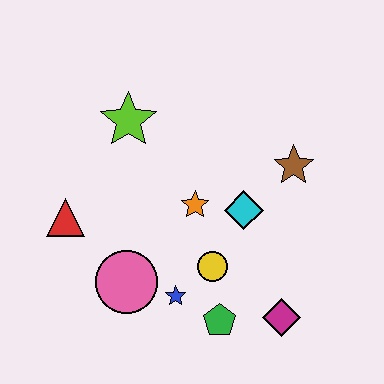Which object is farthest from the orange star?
The magenta diamond is farthest from the orange star.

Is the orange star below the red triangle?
No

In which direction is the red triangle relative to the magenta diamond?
The red triangle is to the left of the magenta diamond.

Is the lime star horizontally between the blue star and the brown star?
No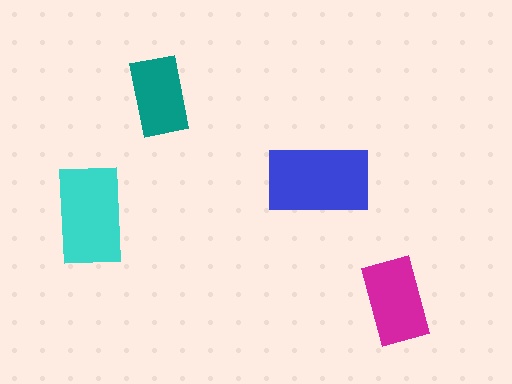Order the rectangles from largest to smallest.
the blue one, the cyan one, the magenta one, the teal one.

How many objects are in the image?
There are 4 objects in the image.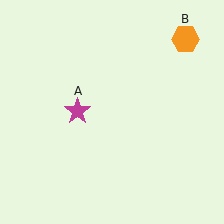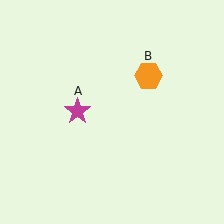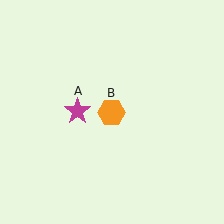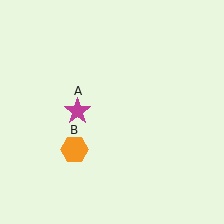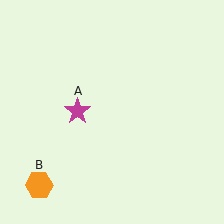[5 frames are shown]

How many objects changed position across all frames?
1 object changed position: orange hexagon (object B).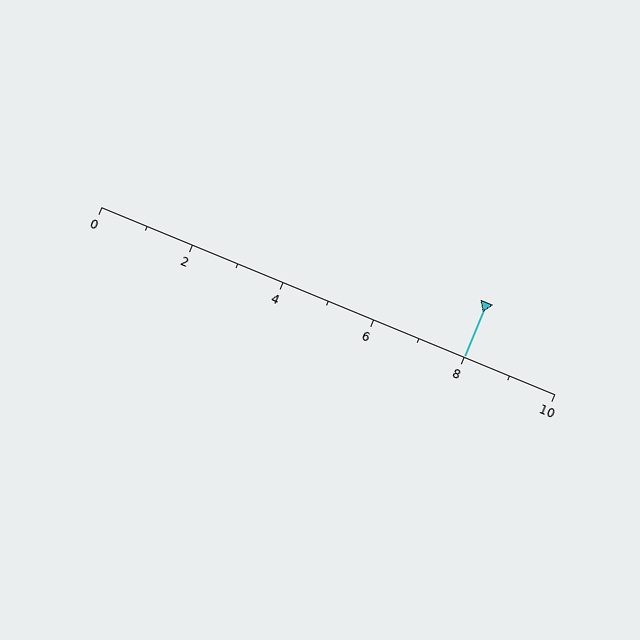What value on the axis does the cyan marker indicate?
The marker indicates approximately 8.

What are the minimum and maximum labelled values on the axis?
The axis runs from 0 to 10.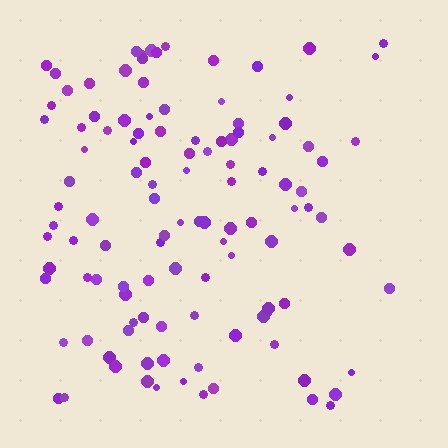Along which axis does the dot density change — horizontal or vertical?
Horizontal.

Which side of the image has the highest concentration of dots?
The left.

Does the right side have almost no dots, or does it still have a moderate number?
Still a moderate number, just noticeably fewer than the left.